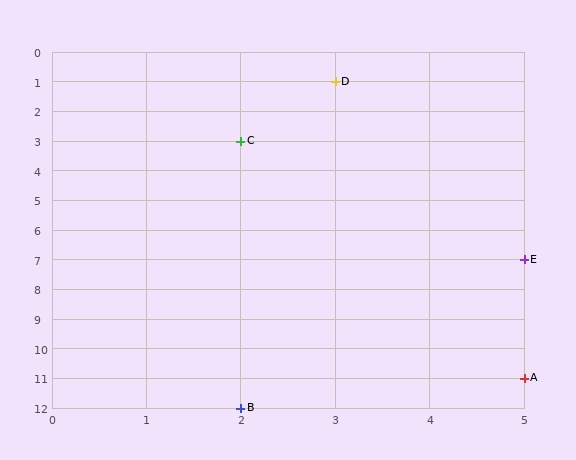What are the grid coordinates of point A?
Point A is at grid coordinates (5, 11).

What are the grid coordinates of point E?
Point E is at grid coordinates (5, 7).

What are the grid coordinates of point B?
Point B is at grid coordinates (2, 12).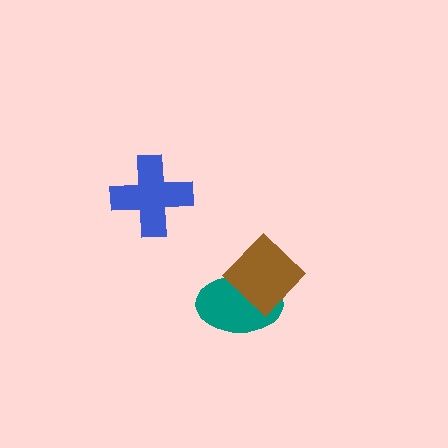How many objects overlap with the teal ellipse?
1 object overlaps with the teal ellipse.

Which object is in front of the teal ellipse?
The brown diamond is in front of the teal ellipse.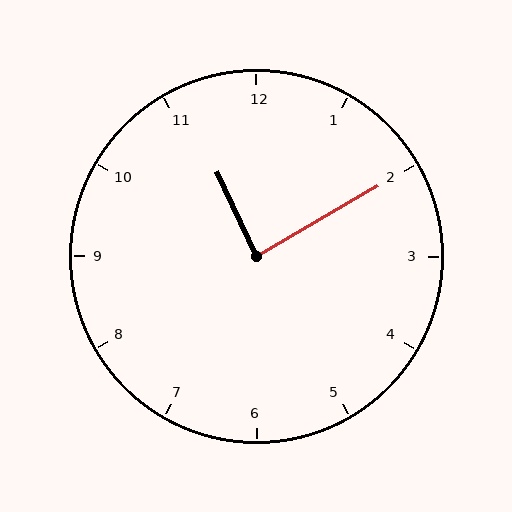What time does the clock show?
11:10.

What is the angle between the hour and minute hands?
Approximately 85 degrees.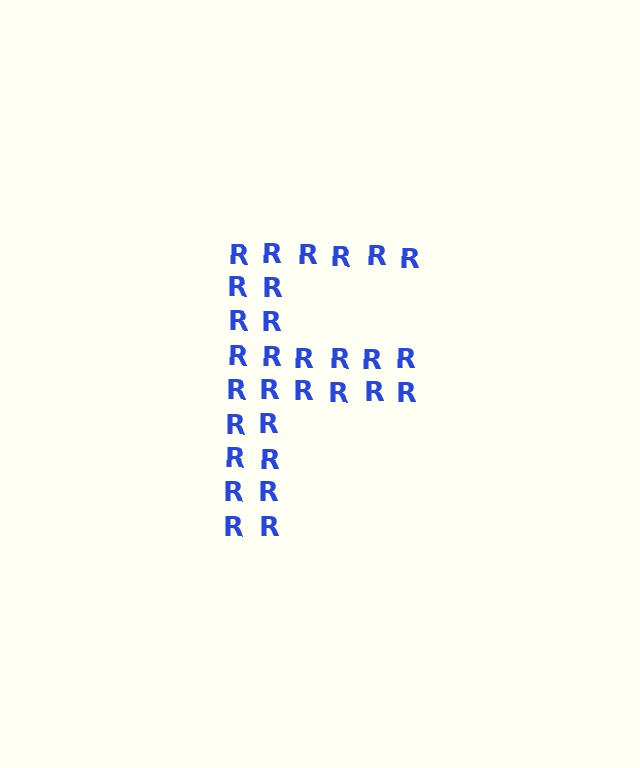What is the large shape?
The large shape is the letter F.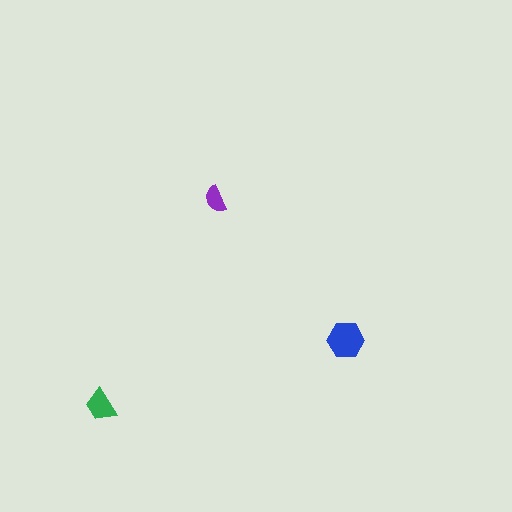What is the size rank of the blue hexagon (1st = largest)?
1st.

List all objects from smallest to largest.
The purple semicircle, the green trapezoid, the blue hexagon.